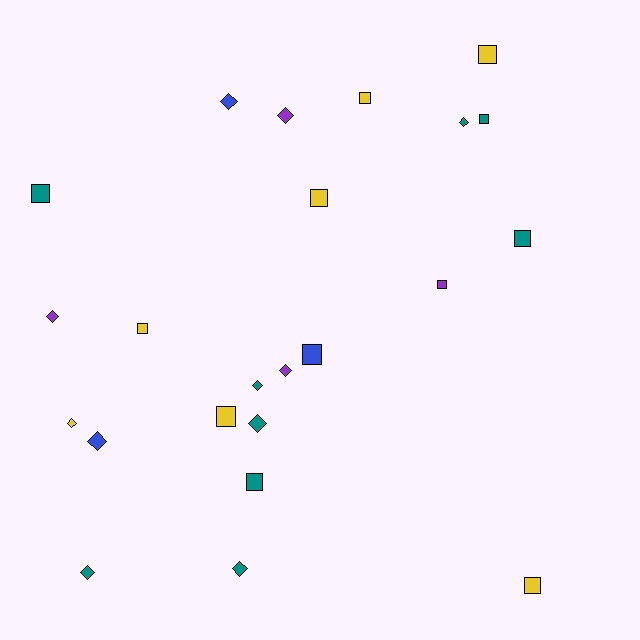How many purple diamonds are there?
There are 3 purple diamonds.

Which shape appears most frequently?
Square, with 12 objects.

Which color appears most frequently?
Teal, with 9 objects.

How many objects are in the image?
There are 23 objects.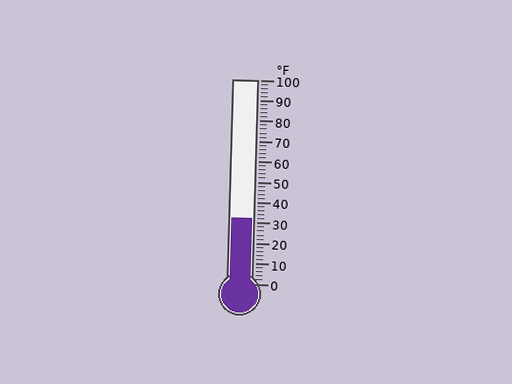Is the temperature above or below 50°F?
The temperature is below 50°F.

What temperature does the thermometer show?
The thermometer shows approximately 32°F.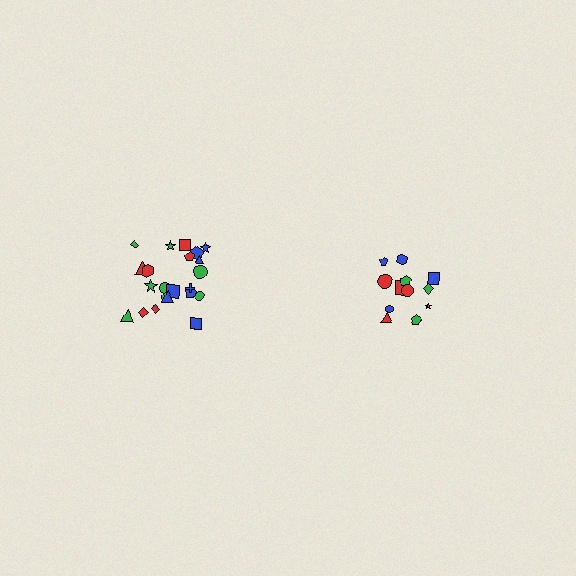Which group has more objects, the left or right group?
The left group.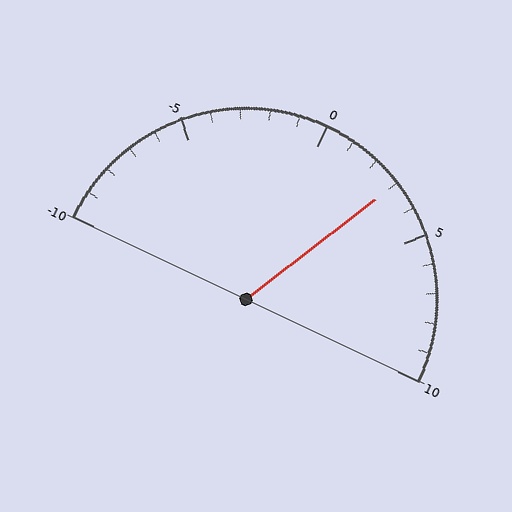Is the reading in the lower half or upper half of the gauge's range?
The reading is in the upper half of the range (-10 to 10).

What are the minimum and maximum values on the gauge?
The gauge ranges from -10 to 10.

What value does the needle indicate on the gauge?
The needle indicates approximately 3.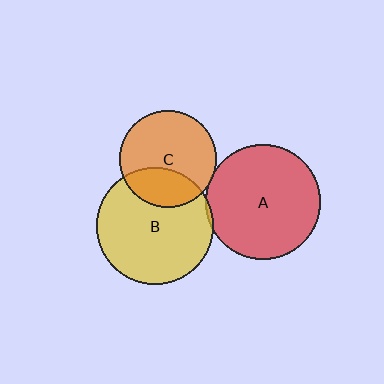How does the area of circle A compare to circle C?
Approximately 1.4 times.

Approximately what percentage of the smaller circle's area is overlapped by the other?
Approximately 5%.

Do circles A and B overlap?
Yes.